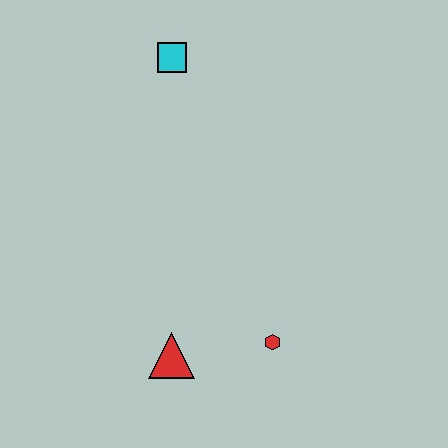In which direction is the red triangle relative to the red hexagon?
The red triangle is to the left of the red hexagon.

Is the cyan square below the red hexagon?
No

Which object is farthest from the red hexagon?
The cyan square is farthest from the red hexagon.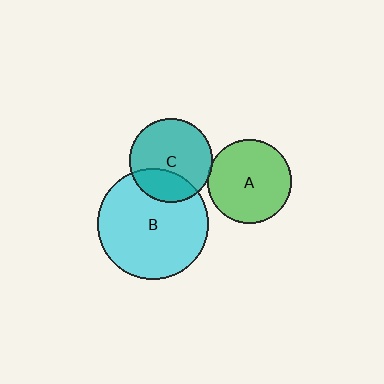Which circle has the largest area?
Circle B (cyan).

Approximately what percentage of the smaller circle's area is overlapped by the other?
Approximately 5%.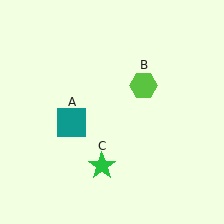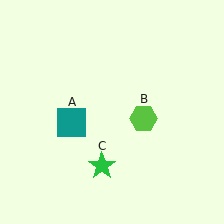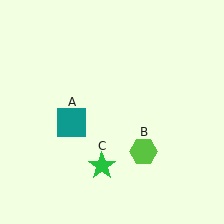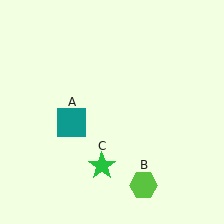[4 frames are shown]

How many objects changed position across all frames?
1 object changed position: lime hexagon (object B).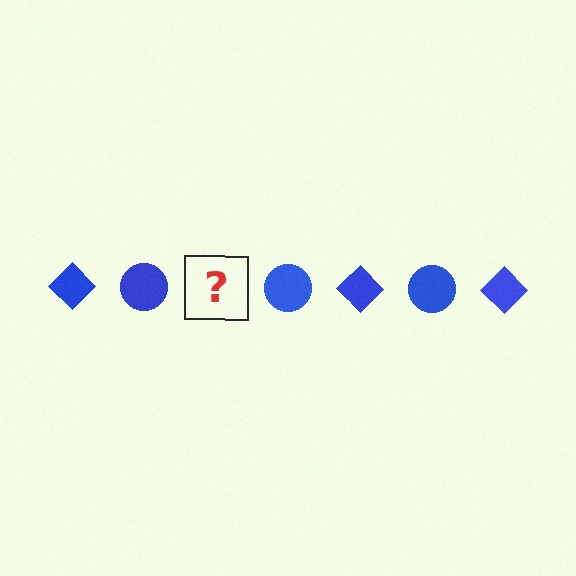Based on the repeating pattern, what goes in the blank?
The blank should be a blue diamond.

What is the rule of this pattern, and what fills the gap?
The rule is that the pattern cycles through diamond, circle shapes in blue. The gap should be filled with a blue diamond.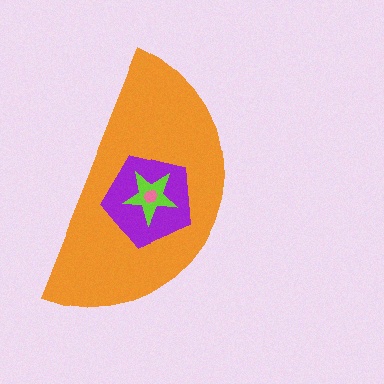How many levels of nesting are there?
4.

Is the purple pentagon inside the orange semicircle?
Yes.